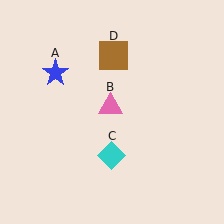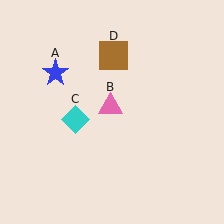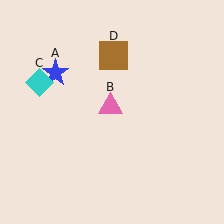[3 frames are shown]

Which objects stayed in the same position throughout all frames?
Blue star (object A) and pink triangle (object B) and brown square (object D) remained stationary.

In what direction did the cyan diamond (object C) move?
The cyan diamond (object C) moved up and to the left.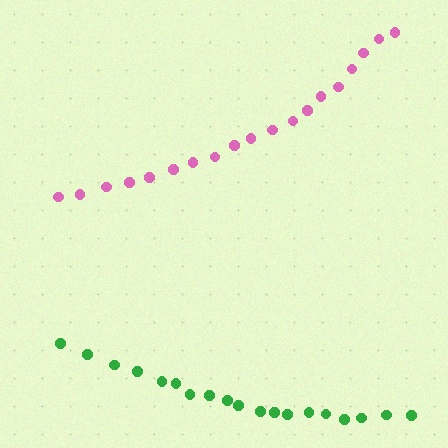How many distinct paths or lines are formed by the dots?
There are 2 distinct paths.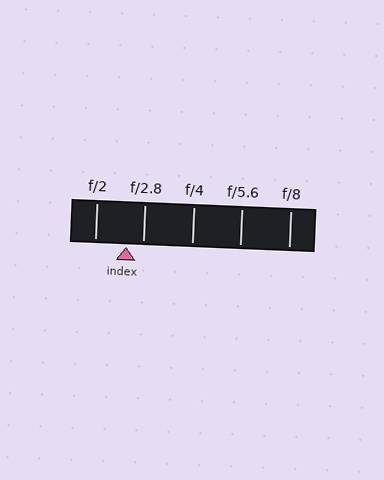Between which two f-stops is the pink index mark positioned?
The index mark is between f/2 and f/2.8.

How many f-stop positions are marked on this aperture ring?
There are 5 f-stop positions marked.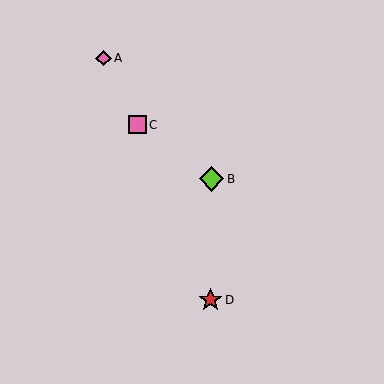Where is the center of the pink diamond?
The center of the pink diamond is at (104, 58).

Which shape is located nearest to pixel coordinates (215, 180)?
The lime diamond (labeled B) at (212, 179) is nearest to that location.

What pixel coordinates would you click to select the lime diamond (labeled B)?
Click at (212, 179) to select the lime diamond B.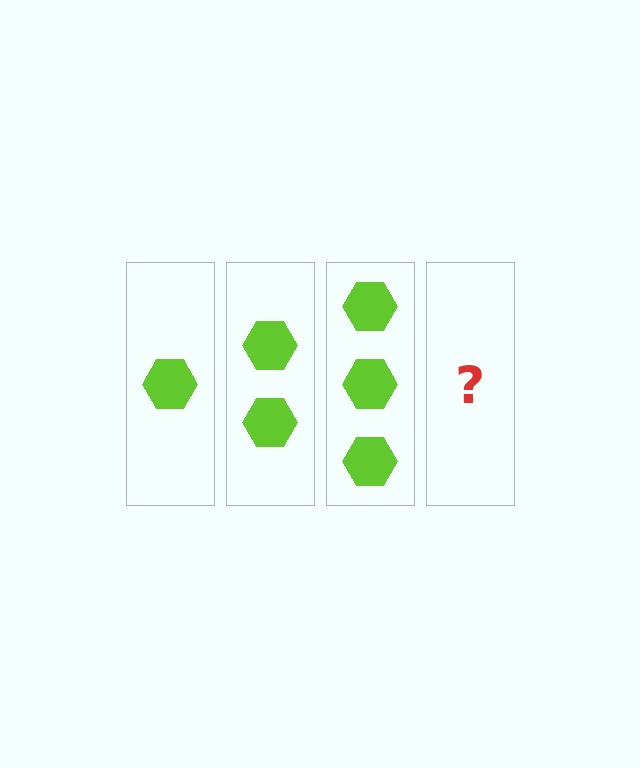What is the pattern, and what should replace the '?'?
The pattern is that each step adds one more hexagon. The '?' should be 4 hexagons.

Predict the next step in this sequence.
The next step is 4 hexagons.